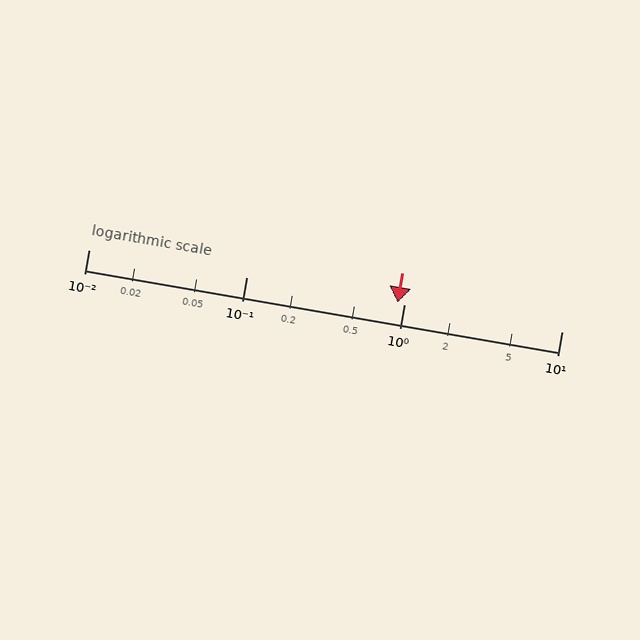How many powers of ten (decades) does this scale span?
The scale spans 3 decades, from 0.01 to 10.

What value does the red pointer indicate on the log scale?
The pointer indicates approximately 0.91.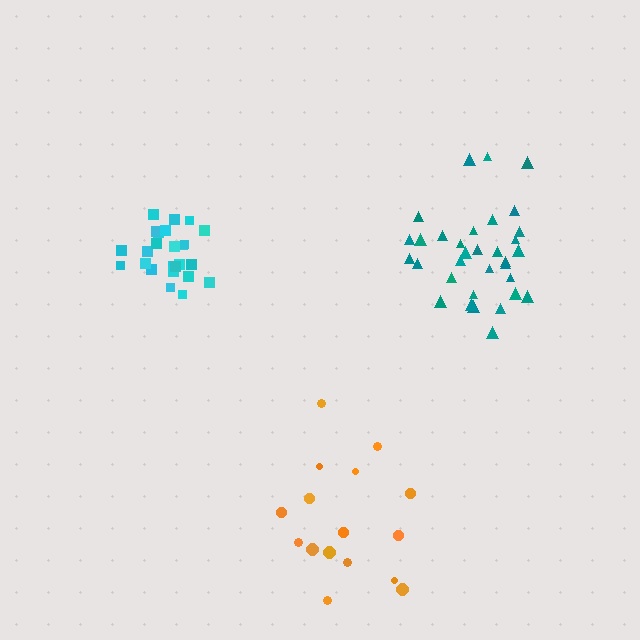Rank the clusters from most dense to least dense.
cyan, teal, orange.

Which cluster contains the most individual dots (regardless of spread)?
Teal (33).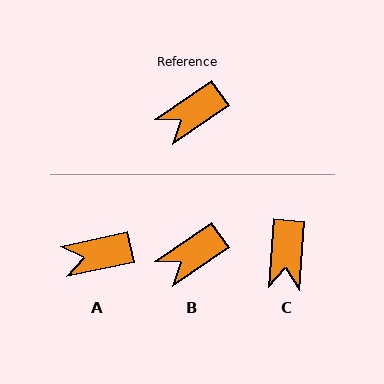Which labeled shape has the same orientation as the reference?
B.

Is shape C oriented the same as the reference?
No, it is off by about 51 degrees.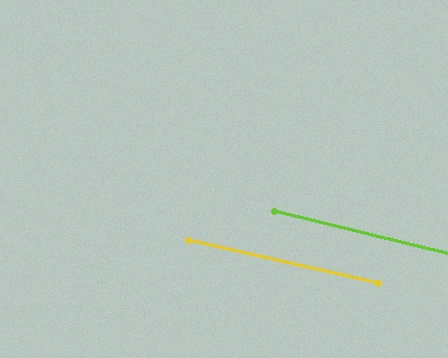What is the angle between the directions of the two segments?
Approximately 1 degree.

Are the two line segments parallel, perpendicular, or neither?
Parallel — their directions differ by only 0.7°.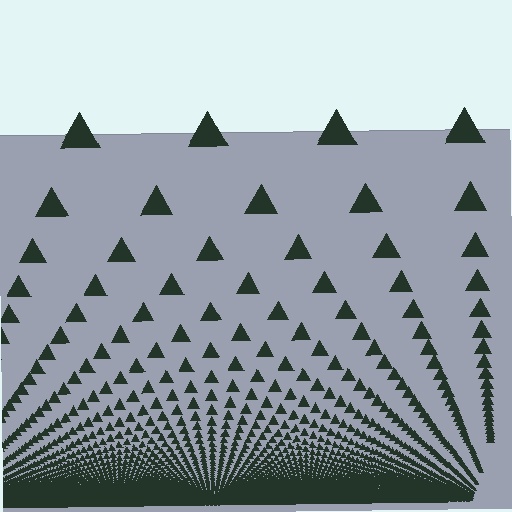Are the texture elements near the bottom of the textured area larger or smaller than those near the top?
Smaller. The gradient is inverted — elements near the bottom are smaller and denser.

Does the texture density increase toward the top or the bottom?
Density increases toward the bottom.